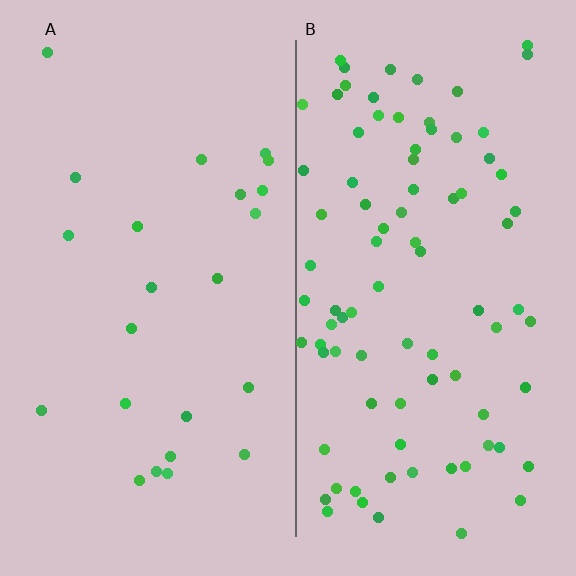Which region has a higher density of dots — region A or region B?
B (the right).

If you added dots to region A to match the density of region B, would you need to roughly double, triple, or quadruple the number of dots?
Approximately quadruple.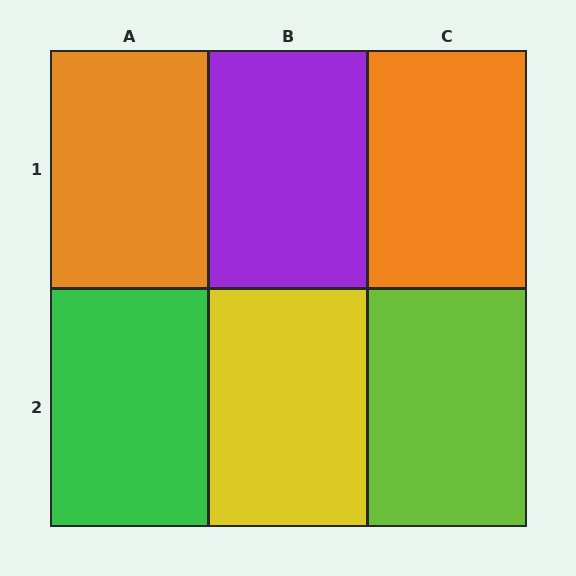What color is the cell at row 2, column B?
Yellow.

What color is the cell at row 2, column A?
Green.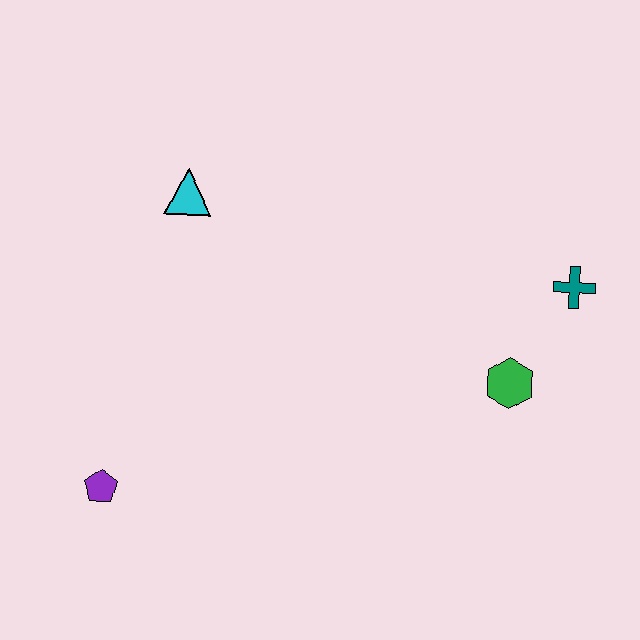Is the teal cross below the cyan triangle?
Yes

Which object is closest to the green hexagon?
The teal cross is closest to the green hexagon.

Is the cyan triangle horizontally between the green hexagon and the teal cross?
No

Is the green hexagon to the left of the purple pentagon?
No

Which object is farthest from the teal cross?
The purple pentagon is farthest from the teal cross.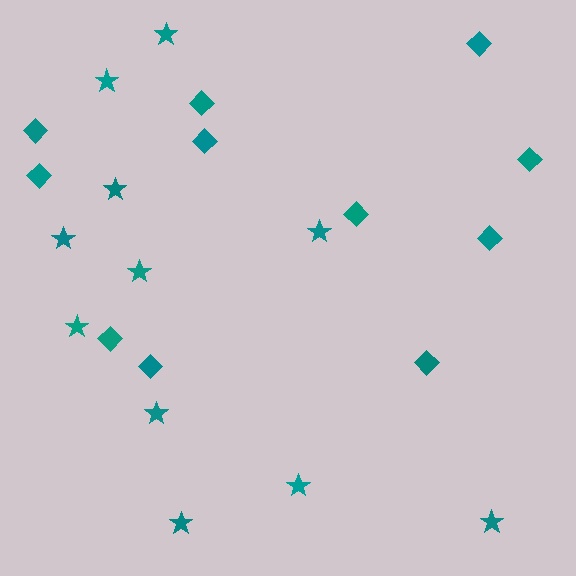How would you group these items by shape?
There are 2 groups: one group of diamonds (11) and one group of stars (11).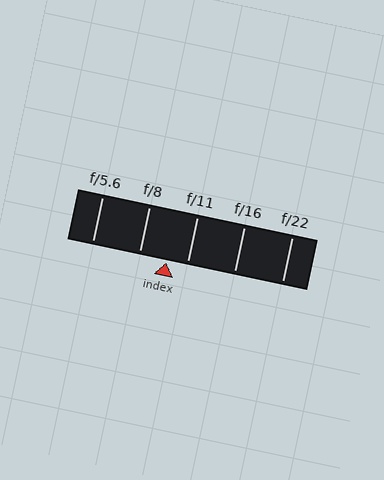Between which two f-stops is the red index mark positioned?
The index mark is between f/8 and f/11.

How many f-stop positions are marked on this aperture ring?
There are 5 f-stop positions marked.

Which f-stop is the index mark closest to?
The index mark is closest to f/11.